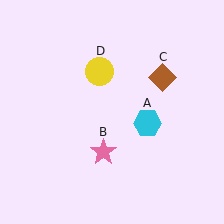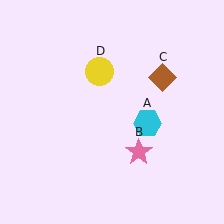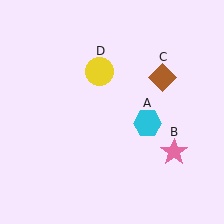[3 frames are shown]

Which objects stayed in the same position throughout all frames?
Cyan hexagon (object A) and brown diamond (object C) and yellow circle (object D) remained stationary.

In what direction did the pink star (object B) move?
The pink star (object B) moved right.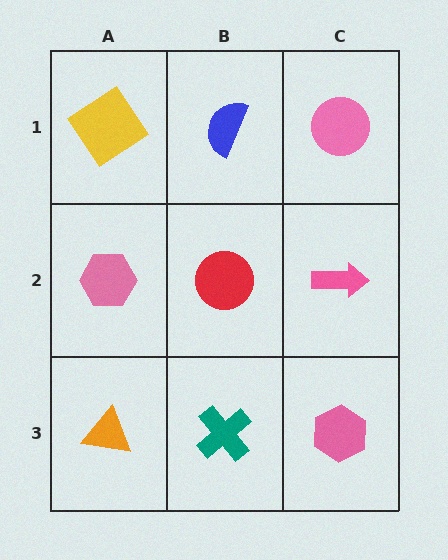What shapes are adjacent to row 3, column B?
A red circle (row 2, column B), an orange triangle (row 3, column A), a pink hexagon (row 3, column C).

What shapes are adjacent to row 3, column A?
A pink hexagon (row 2, column A), a teal cross (row 3, column B).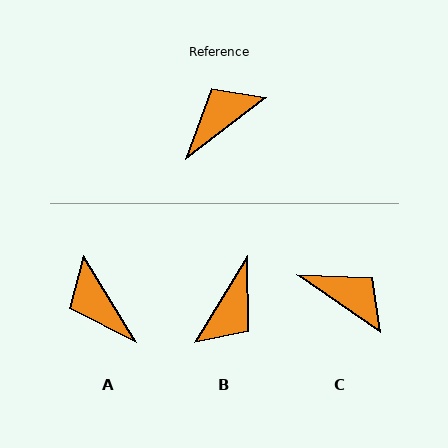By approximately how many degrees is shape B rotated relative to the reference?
Approximately 159 degrees clockwise.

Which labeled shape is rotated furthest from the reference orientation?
B, about 159 degrees away.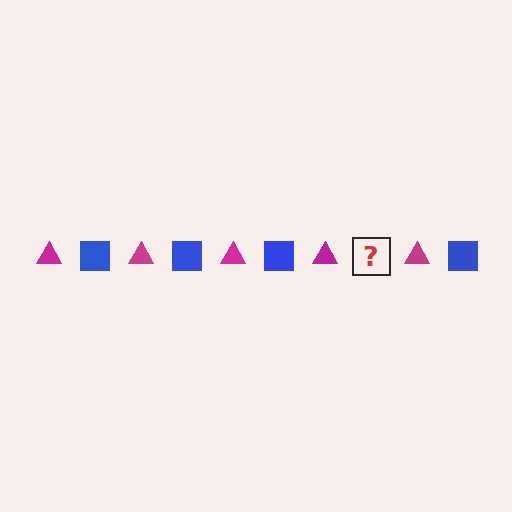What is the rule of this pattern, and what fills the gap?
The rule is that the pattern alternates between magenta triangle and blue square. The gap should be filled with a blue square.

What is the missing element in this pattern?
The missing element is a blue square.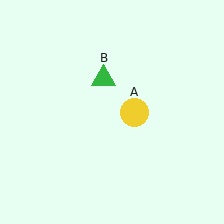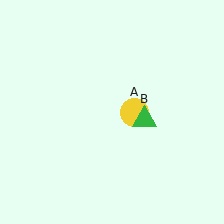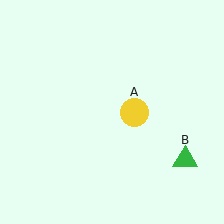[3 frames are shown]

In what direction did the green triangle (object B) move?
The green triangle (object B) moved down and to the right.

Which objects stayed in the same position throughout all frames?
Yellow circle (object A) remained stationary.